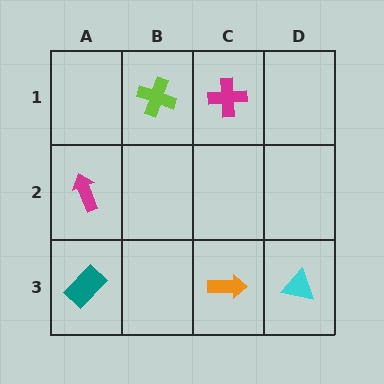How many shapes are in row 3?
3 shapes.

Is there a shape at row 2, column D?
No, that cell is empty.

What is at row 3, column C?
An orange arrow.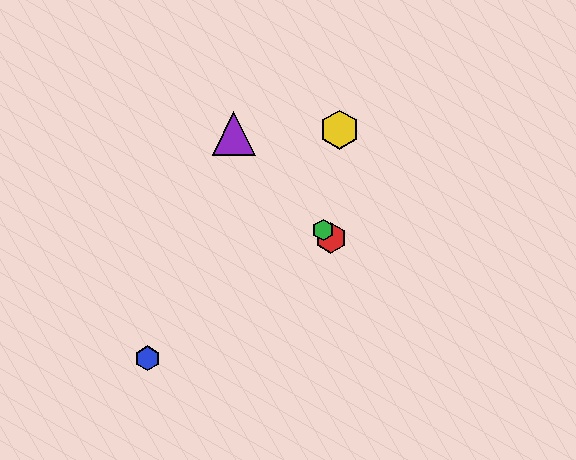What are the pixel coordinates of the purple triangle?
The purple triangle is at (234, 134).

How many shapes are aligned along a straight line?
3 shapes (the red hexagon, the green hexagon, the purple triangle) are aligned along a straight line.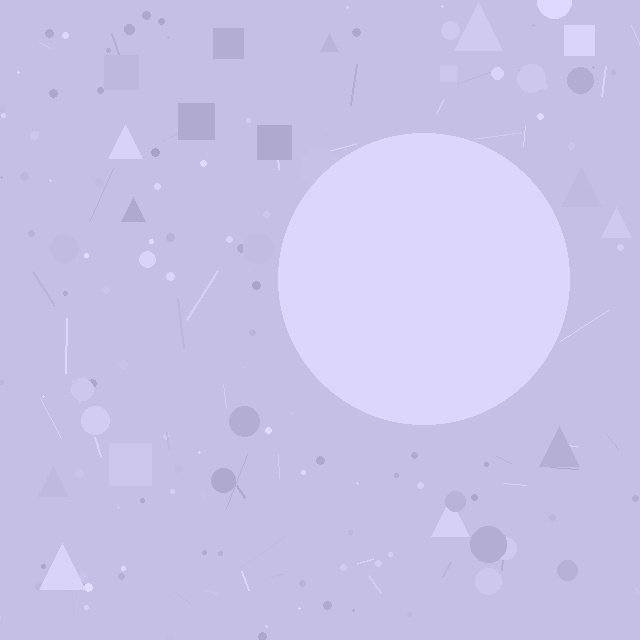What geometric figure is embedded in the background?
A circle is embedded in the background.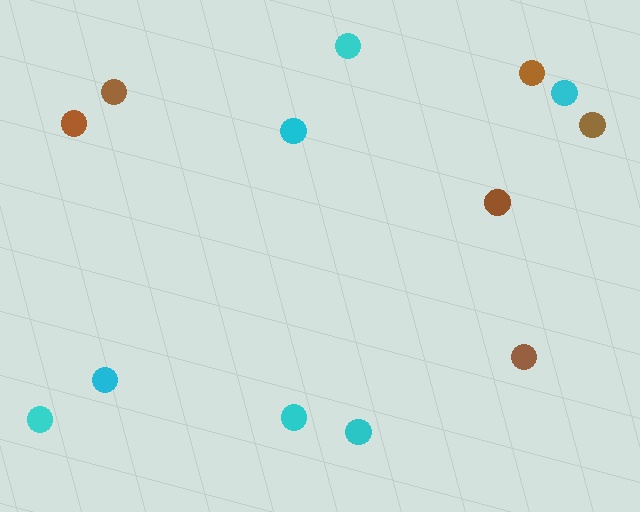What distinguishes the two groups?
There are 2 groups: one group of brown circles (6) and one group of cyan circles (7).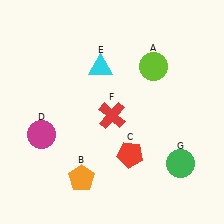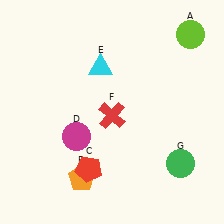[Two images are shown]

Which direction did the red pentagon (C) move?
The red pentagon (C) moved left.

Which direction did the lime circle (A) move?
The lime circle (A) moved right.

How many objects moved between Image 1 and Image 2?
3 objects moved between the two images.